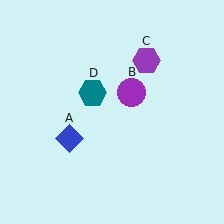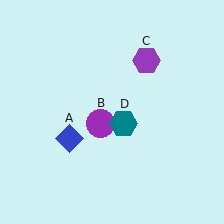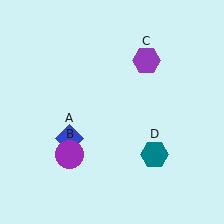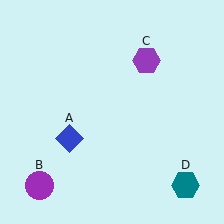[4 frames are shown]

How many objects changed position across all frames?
2 objects changed position: purple circle (object B), teal hexagon (object D).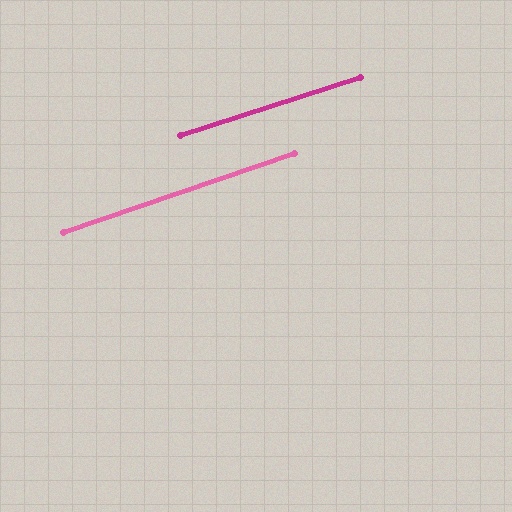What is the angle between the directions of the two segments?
Approximately 1 degree.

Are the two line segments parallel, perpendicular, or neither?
Parallel — their directions differ by only 1.1°.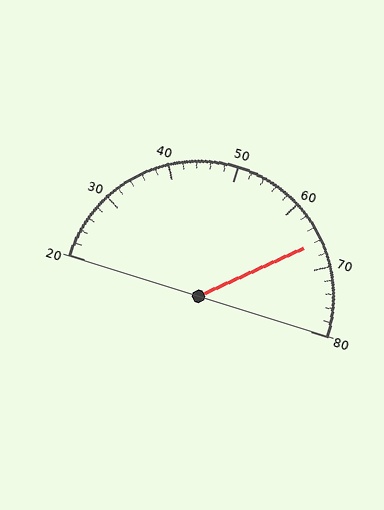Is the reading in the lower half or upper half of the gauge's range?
The reading is in the upper half of the range (20 to 80).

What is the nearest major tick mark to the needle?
The nearest major tick mark is 70.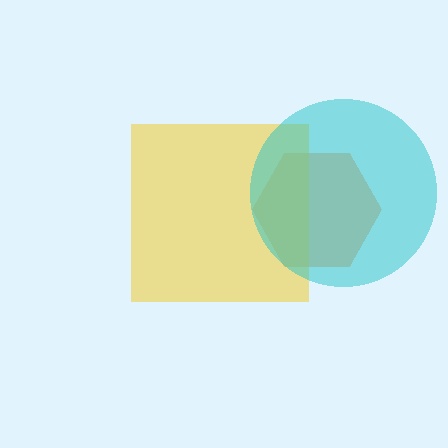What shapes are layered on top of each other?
The layered shapes are: an orange hexagon, a yellow square, a cyan circle.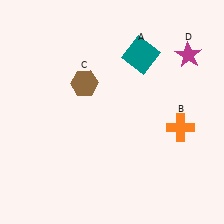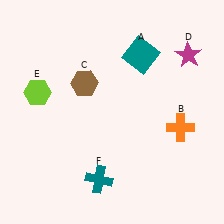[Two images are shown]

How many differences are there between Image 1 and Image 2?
There are 2 differences between the two images.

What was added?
A lime hexagon (E), a teal cross (F) were added in Image 2.